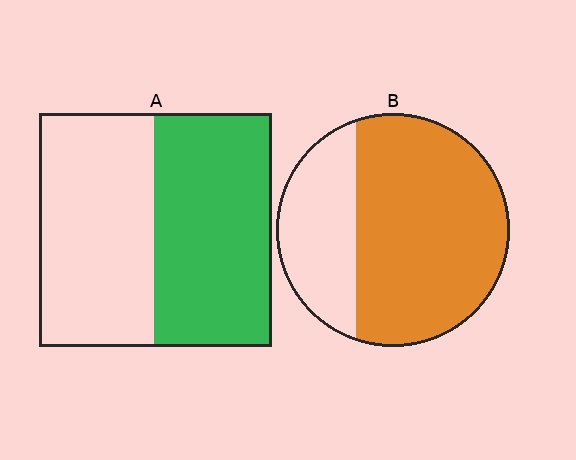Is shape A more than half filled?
Roughly half.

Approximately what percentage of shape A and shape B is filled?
A is approximately 50% and B is approximately 70%.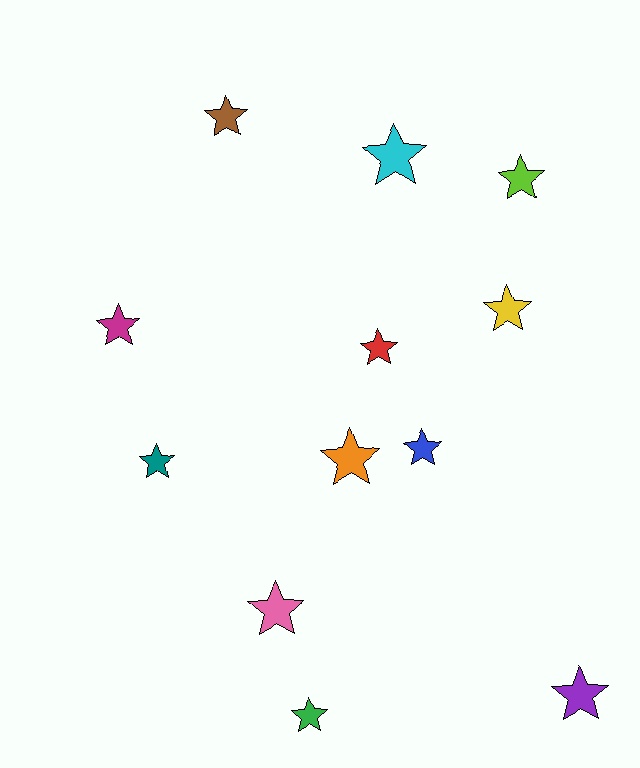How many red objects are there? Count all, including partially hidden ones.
There is 1 red object.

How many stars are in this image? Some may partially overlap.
There are 12 stars.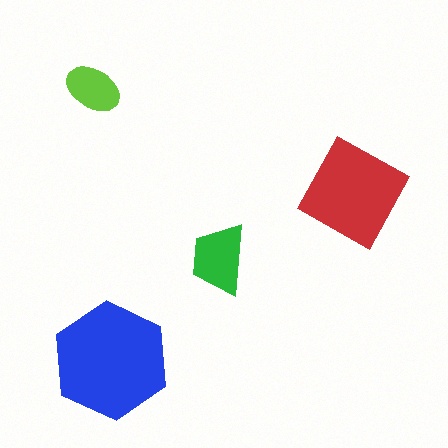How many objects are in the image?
There are 4 objects in the image.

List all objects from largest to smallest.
The blue hexagon, the red diamond, the green trapezoid, the lime ellipse.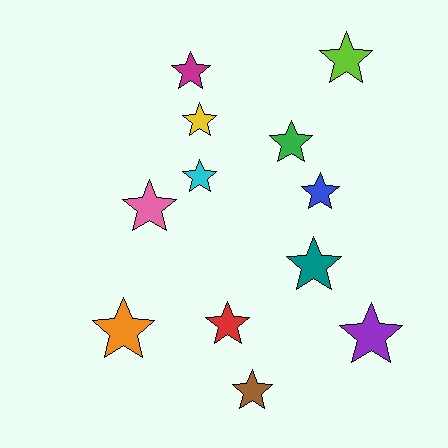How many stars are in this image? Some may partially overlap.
There are 12 stars.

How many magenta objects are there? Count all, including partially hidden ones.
There is 1 magenta object.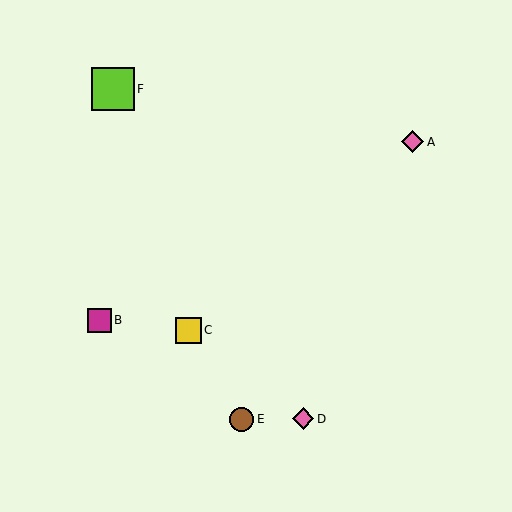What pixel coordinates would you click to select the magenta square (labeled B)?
Click at (99, 320) to select the magenta square B.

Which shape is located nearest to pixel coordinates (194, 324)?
The yellow square (labeled C) at (188, 330) is nearest to that location.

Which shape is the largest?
The lime square (labeled F) is the largest.